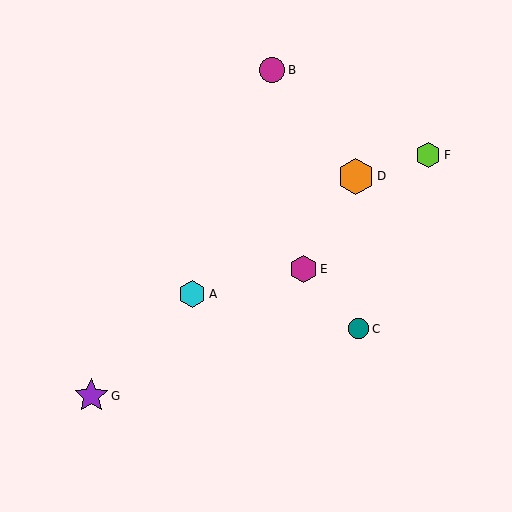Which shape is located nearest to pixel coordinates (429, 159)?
The lime hexagon (labeled F) at (428, 155) is nearest to that location.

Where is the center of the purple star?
The center of the purple star is at (91, 396).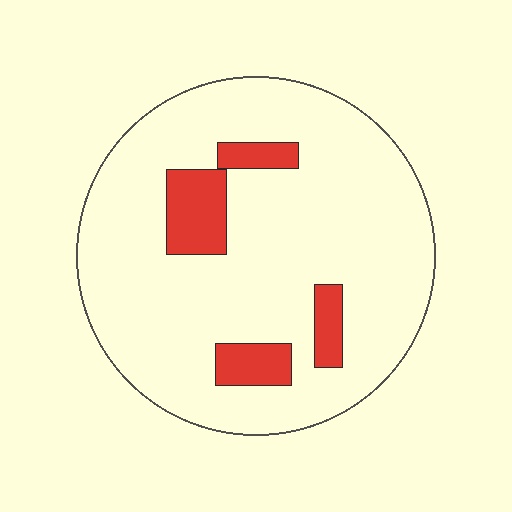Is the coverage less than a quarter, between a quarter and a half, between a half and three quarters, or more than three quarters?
Less than a quarter.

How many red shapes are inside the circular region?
4.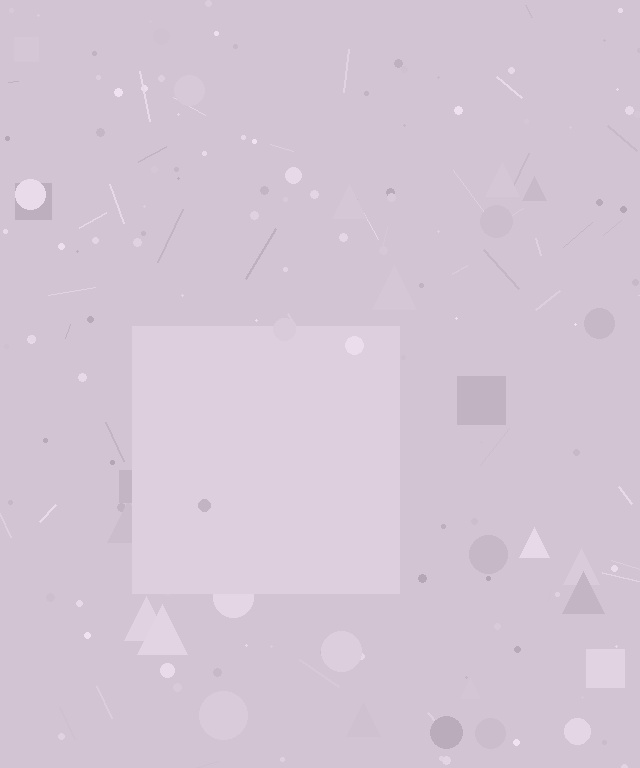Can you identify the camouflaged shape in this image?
The camouflaged shape is a square.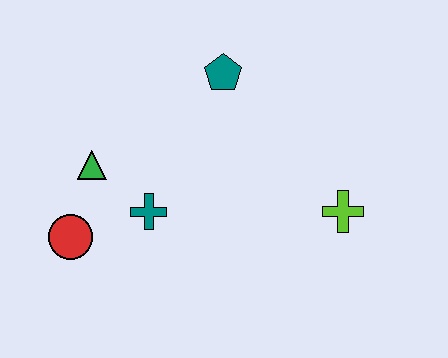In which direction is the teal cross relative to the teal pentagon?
The teal cross is below the teal pentagon.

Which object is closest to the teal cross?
The green triangle is closest to the teal cross.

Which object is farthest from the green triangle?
The lime cross is farthest from the green triangle.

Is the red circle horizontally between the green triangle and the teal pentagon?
No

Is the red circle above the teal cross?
No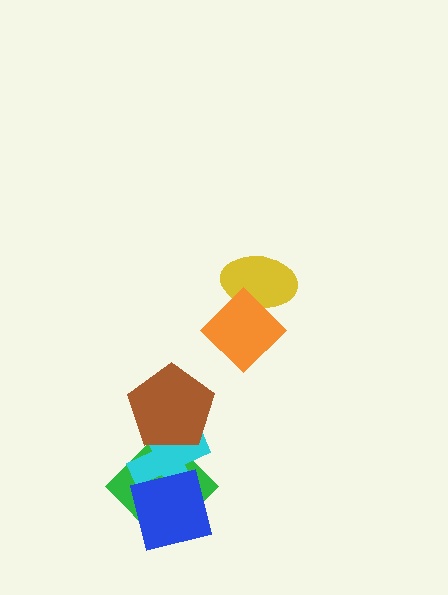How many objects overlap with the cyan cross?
3 objects overlap with the cyan cross.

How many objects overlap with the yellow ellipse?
1 object overlaps with the yellow ellipse.